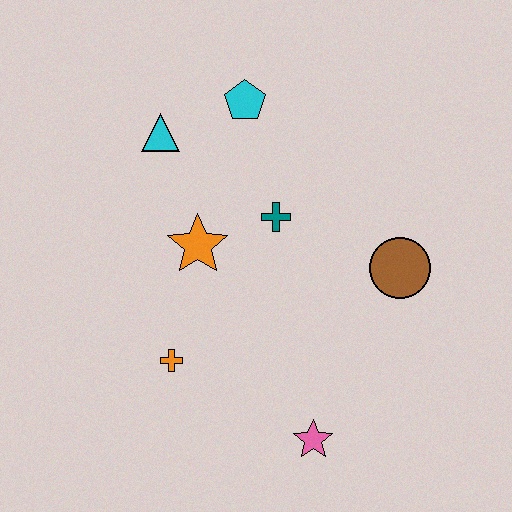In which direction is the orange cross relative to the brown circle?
The orange cross is to the left of the brown circle.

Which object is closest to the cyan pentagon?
The cyan triangle is closest to the cyan pentagon.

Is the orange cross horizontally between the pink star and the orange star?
No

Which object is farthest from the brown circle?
The cyan triangle is farthest from the brown circle.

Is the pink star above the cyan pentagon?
No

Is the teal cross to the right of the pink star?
No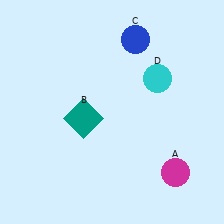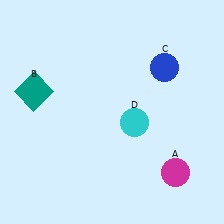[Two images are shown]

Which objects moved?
The objects that moved are: the teal square (B), the blue circle (C), the cyan circle (D).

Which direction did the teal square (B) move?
The teal square (B) moved left.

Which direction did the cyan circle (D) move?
The cyan circle (D) moved down.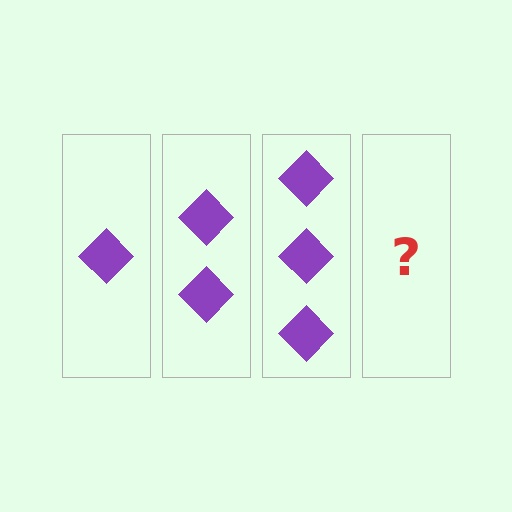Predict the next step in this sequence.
The next step is 4 diamonds.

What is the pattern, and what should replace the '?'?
The pattern is that each step adds one more diamond. The '?' should be 4 diamonds.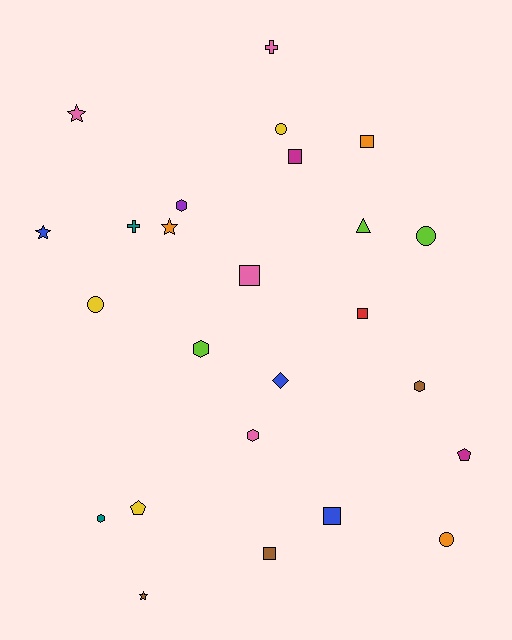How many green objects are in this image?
There are no green objects.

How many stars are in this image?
There are 4 stars.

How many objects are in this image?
There are 25 objects.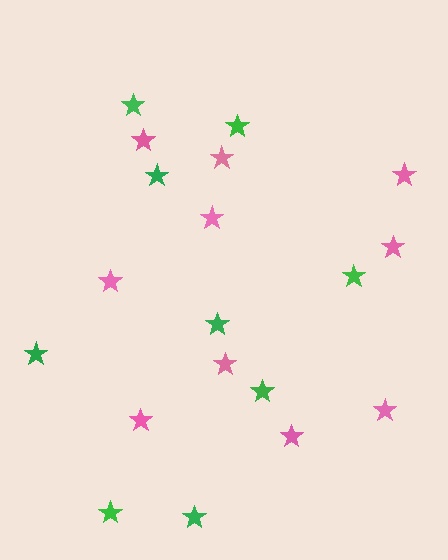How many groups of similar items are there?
There are 2 groups: one group of pink stars (10) and one group of green stars (9).